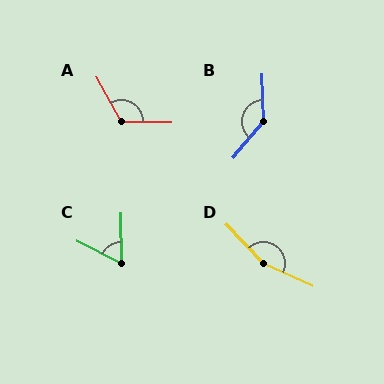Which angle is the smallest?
C, at approximately 63 degrees.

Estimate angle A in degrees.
Approximately 120 degrees.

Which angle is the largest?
D, at approximately 157 degrees.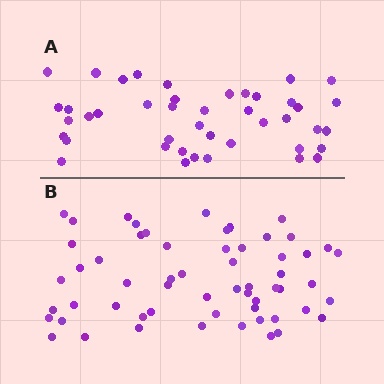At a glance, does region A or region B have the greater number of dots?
Region B (the bottom region) has more dots.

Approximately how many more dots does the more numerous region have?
Region B has approximately 15 more dots than region A.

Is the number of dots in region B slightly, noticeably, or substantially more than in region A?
Region B has noticeably more, but not dramatically so. The ratio is roughly 1.3 to 1.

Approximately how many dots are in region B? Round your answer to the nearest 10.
About 60 dots. (The exact count is 58, which rounds to 60.)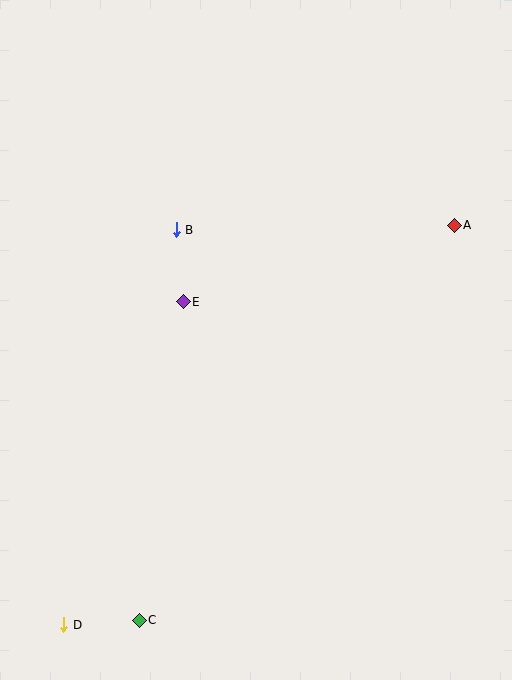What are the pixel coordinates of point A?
Point A is at (454, 225).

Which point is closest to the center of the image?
Point E at (183, 302) is closest to the center.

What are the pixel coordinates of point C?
Point C is at (139, 620).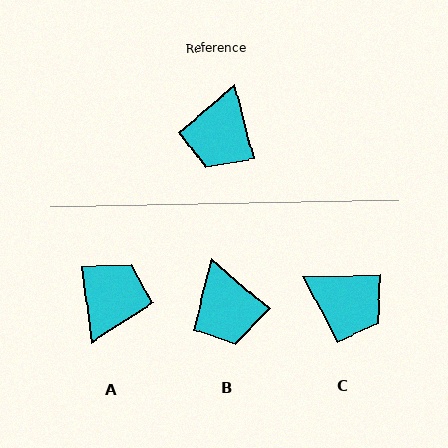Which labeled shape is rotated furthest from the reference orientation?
A, about 173 degrees away.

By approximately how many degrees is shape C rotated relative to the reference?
Approximately 77 degrees counter-clockwise.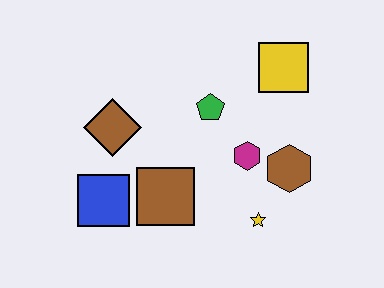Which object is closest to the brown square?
The blue square is closest to the brown square.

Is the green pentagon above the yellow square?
No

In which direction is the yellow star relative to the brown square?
The yellow star is to the right of the brown square.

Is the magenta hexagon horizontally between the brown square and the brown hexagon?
Yes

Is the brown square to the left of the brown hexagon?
Yes